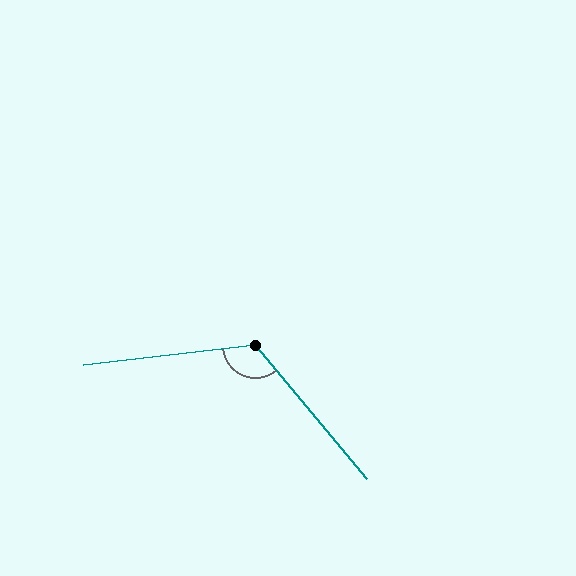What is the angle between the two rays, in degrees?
Approximately 123 degrees.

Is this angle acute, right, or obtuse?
It is obtuse.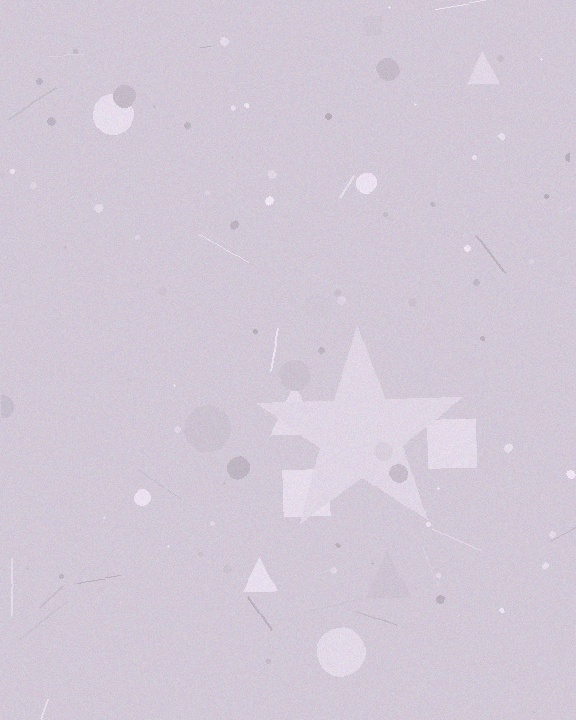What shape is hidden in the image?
A star is hidden in the image.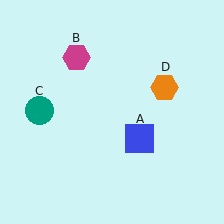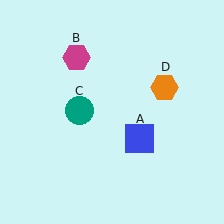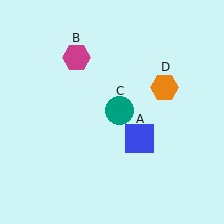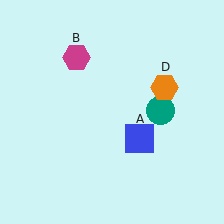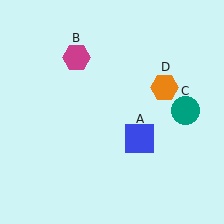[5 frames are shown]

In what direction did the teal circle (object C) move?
The teal circle (object C) moved right.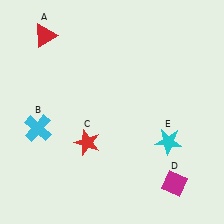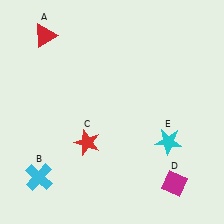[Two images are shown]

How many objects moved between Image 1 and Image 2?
1 object moved between the two images.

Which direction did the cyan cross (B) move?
The cyan cross (B) moved down.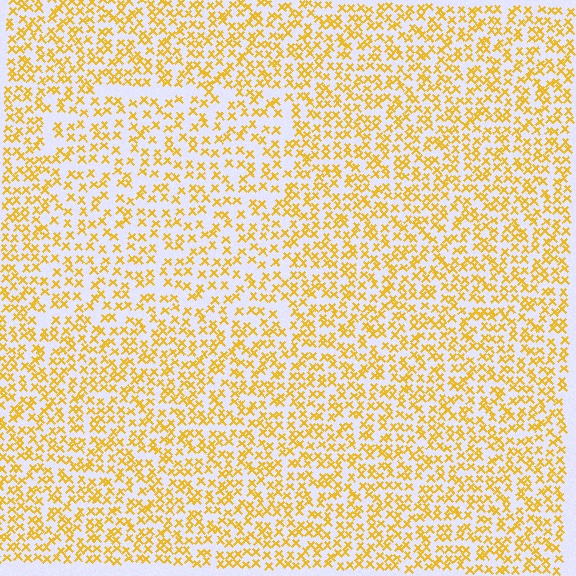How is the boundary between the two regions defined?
The boundary is defined by a change in element density (approximately 1.5x ratio). All elements are the same color, size, and shape.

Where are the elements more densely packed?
The elements are more densely packed outside the rectangle boundary.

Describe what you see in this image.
The image contains small yellow elements arranged at two different densities. A rectangle-shaped region is visible where the elements are less densely packed than the surrounding area.